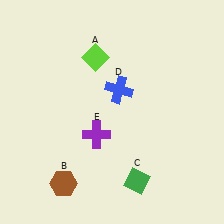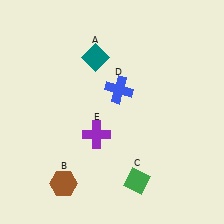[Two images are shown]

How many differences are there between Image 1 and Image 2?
There is 1 difference between the two images.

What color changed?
The diamond (A) changed from lime in Image 1 to teal in Image 2.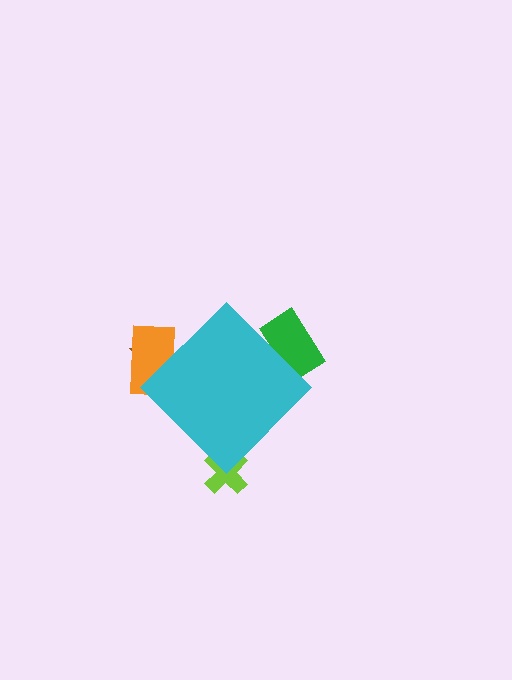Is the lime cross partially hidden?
Yes, the lime cross is partially hidden behind the cyan diamond.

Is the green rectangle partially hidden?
Yes, the green rectangle is partially hidden behind the cyan diamond.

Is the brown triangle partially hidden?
Yes, the brown triangle is partially hidden behind the cyan diamond.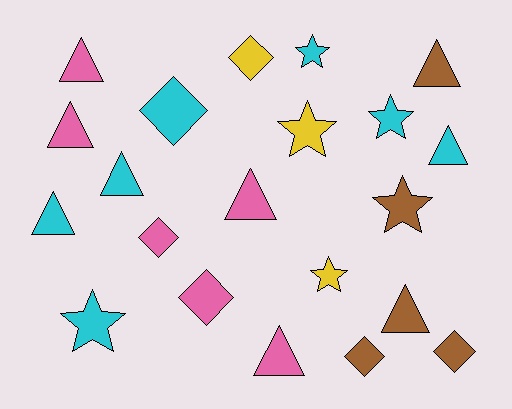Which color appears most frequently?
Cyan, with 7 objects.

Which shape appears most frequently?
Triangle, with 9 objects.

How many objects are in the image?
There are 21 objects.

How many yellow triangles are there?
There are no yellow triangles.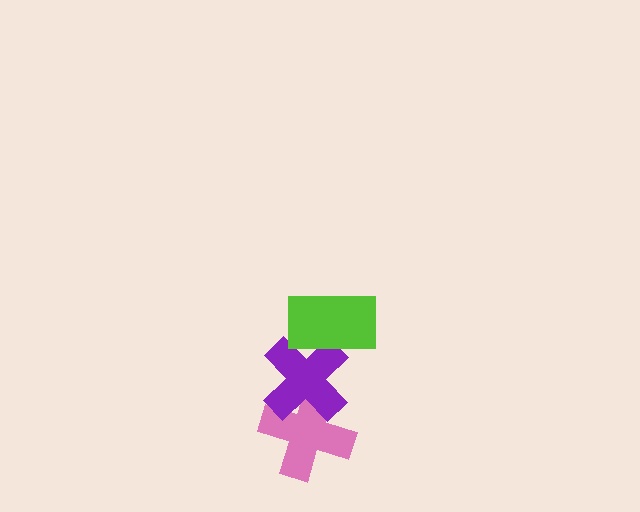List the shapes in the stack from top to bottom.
From top to bottom: the lime rectangle, the purple cross, the pink cross.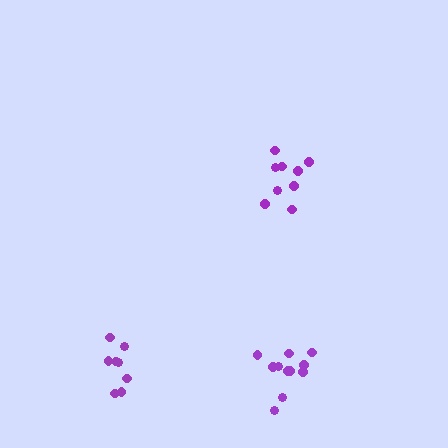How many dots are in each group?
Group 1: 9 dots, Group 2: 11 dots, Group 3: 8 dots (28 total).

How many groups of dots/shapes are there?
There are 3 groups.